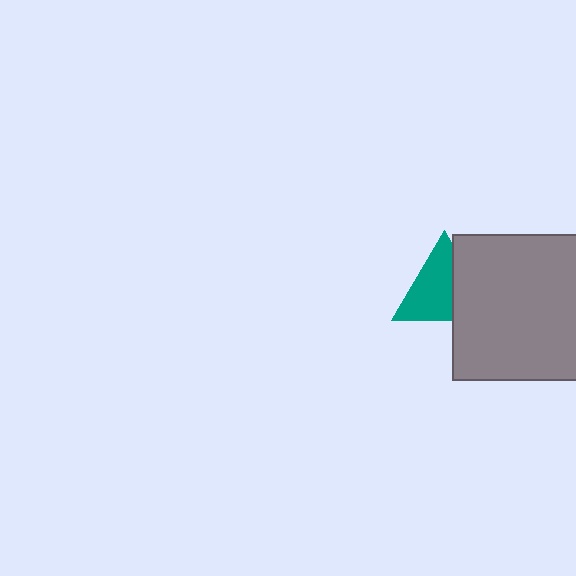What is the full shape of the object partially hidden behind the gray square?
The partially hidden object is a teal triangle.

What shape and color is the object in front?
The object in front is a gray square.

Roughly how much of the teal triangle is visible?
About half of it is visible (roughly 63%).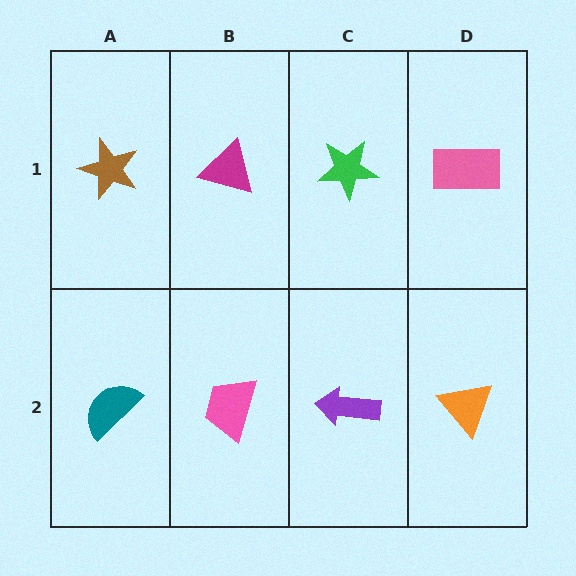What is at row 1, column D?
A pink rectangle.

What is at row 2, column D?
An orange triangle.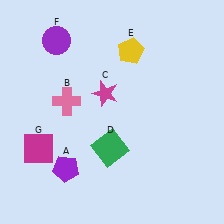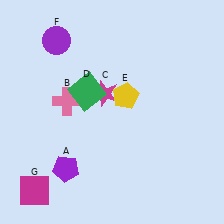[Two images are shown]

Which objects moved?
The objects that moved are: the green square (D), the yellow pentagon (E), the magenta square (G).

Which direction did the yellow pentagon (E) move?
The yellow pentagon (E) moved down.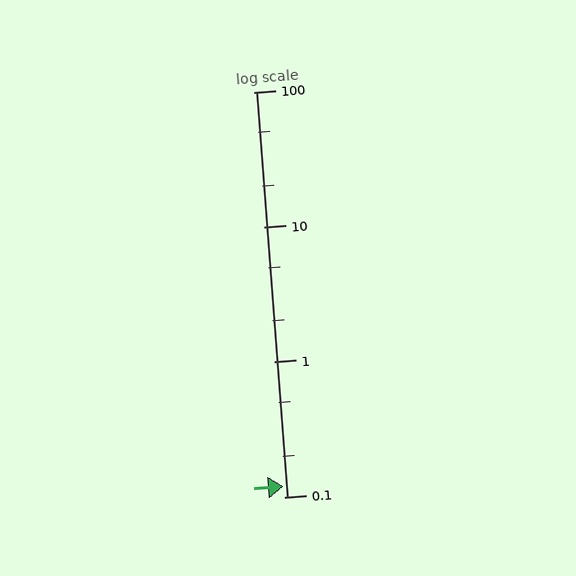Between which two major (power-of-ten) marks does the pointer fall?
The pointer is between 0.1 and 1.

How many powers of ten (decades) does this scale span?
The scale spans 3 decades, from 0.1 to 100.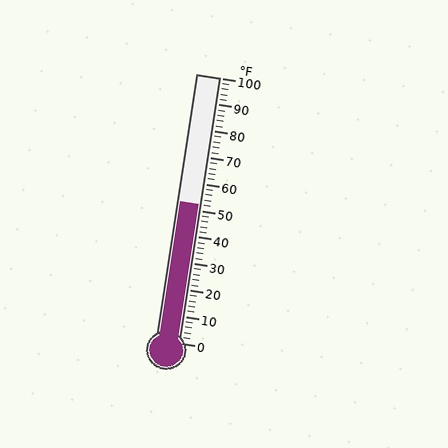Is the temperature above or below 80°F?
The temperature is below 80°F.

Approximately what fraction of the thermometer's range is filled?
The thermometer is filled to approximately 50% of its range.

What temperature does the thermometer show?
The thermometer shows approximately 52°F.